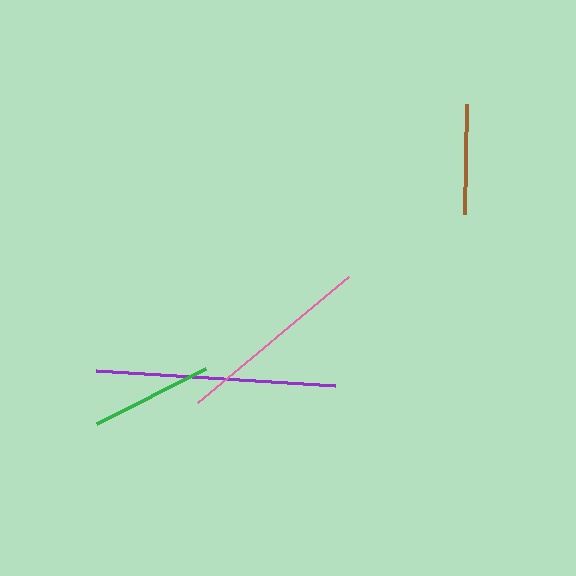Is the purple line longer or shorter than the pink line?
The purple line is longer than the pink line.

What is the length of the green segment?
The green segment is approximately 123 pixels long.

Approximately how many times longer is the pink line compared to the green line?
The pink line is approximately 1.6 times the length of the green line.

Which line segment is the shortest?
The brown line is the shortest at approximately 110 pixels.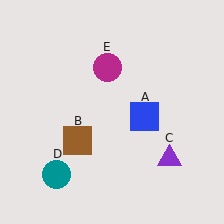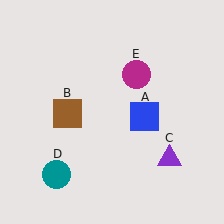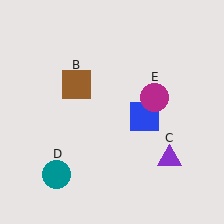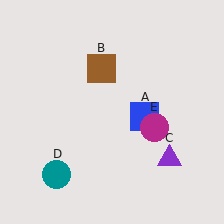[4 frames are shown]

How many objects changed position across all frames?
2 objects changed position: brown square (object B), magenta circle (object E).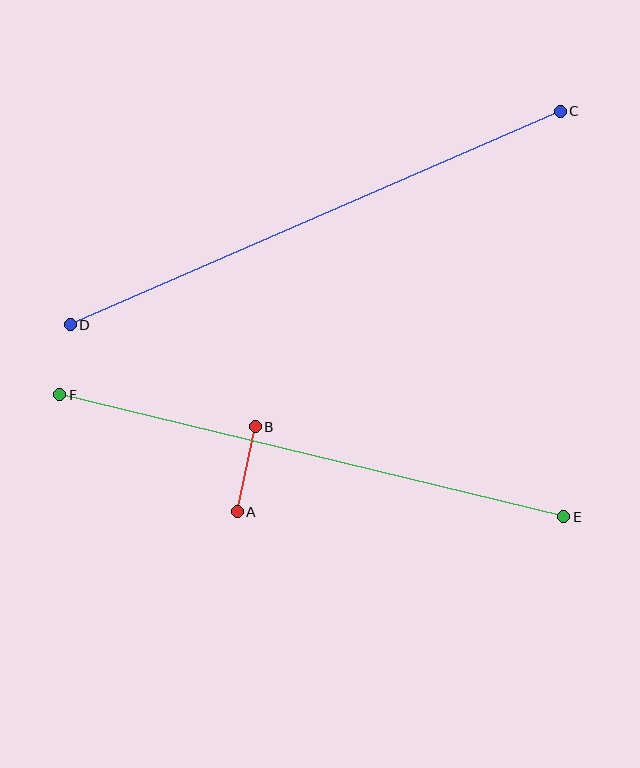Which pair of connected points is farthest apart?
Points C and D are farthest apart.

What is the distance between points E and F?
The distance is approximately 518 pixels.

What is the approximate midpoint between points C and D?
The midpoint is at approximately (315, 218) pixels.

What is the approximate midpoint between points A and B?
The midpoint is at approximately (246, 469) pixels.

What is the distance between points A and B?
The distance is approximately 87 pixels.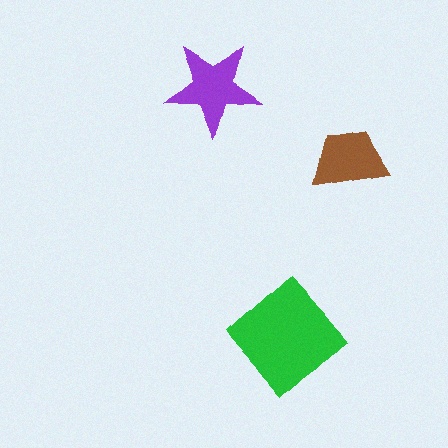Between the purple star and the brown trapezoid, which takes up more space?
The purple star.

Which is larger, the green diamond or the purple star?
The green diamond.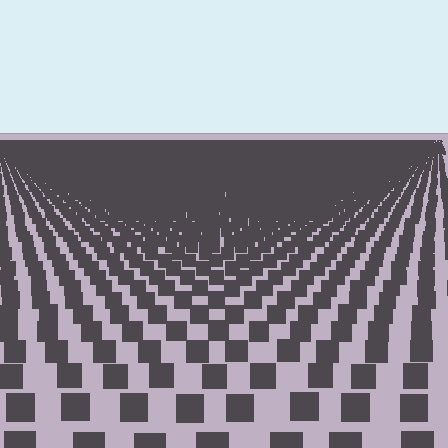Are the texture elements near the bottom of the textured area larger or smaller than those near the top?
Larger. Near the bottom, elements are closer to the viewer and appear at a bigger on-screen size.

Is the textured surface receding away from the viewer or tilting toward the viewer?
The surface is receding away from the viewer. Texture elements get smaller and denser toward the top.